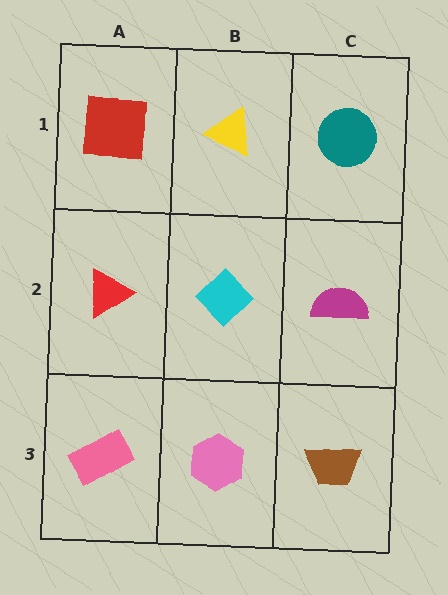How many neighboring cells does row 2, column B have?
4.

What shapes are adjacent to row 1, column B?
A cyan diamond (row 2, column B), a red square (row 1, column A), a teal circle (row 1, column C).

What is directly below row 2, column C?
A brown trapezoid.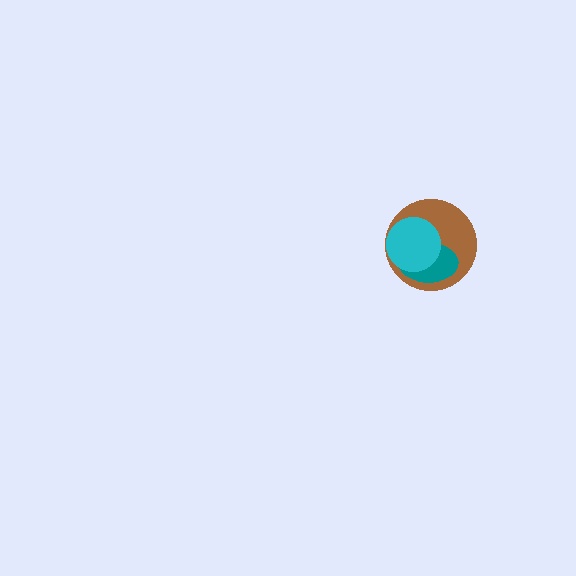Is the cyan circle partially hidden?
No, no other shape covers it.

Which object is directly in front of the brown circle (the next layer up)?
The teal ellipse is directly in front of the brown circle.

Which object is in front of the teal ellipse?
The cyan circle is in front of the teal ellipse.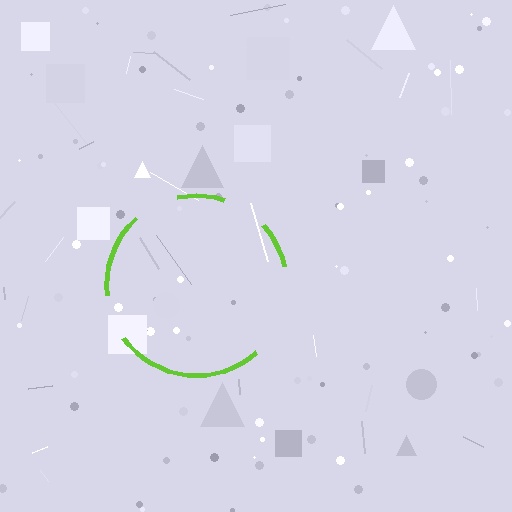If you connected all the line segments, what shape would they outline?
They would outline a circle.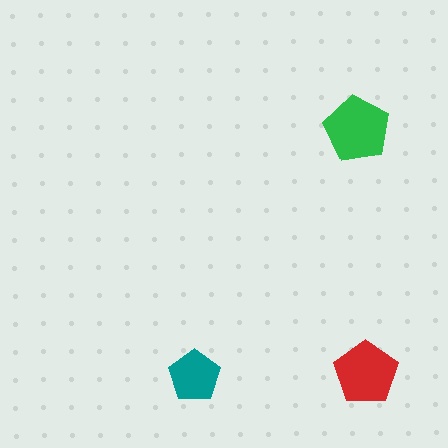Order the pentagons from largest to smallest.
the green one, the red one, the teal one.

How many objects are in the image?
There are 3 objects in the image.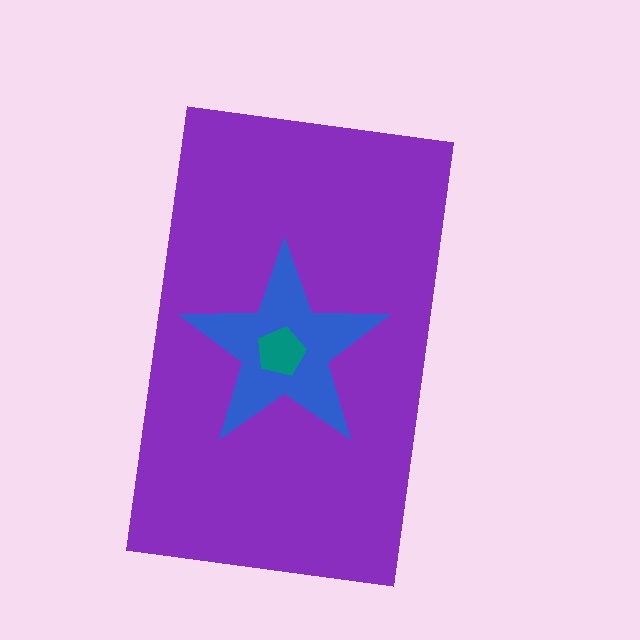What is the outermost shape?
The purple rectangle.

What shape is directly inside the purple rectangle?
The blue star.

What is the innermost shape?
The teal pentagon.